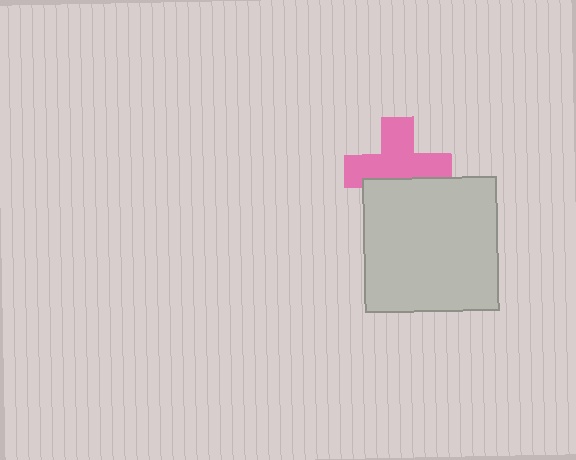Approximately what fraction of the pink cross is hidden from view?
Roughly 34% of the pink cross is hidden behind the light gray rectangle.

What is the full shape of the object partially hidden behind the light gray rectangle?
The partially hidden object is a pink cross.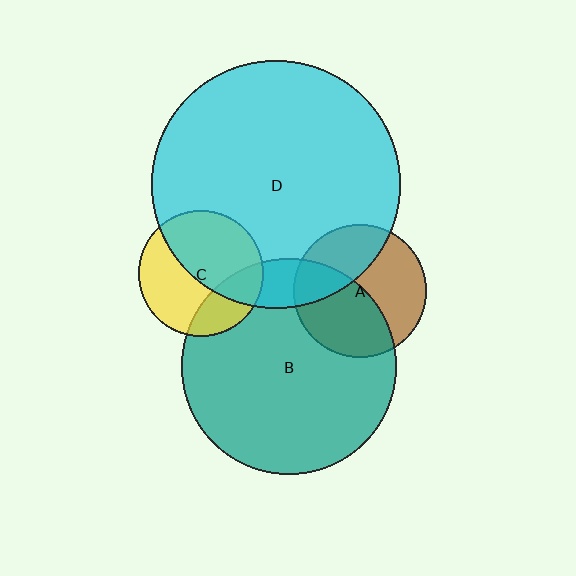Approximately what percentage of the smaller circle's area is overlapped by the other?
Approximately 50%.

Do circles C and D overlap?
Yes.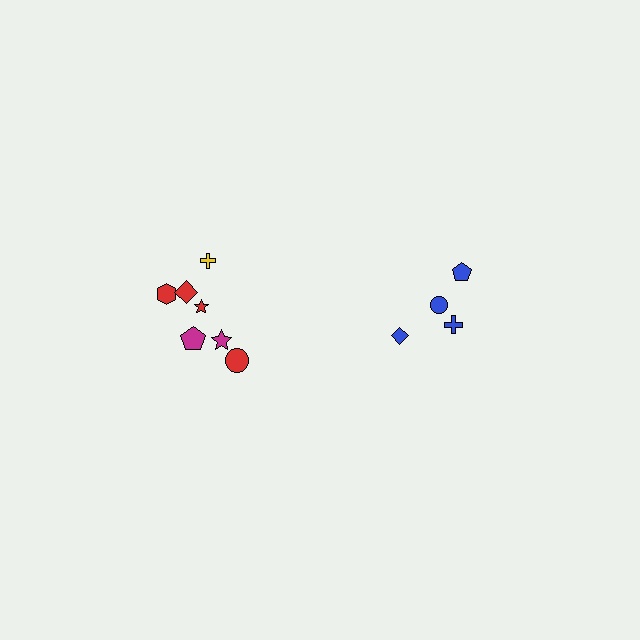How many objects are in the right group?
There are 4 objects.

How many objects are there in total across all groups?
There are 11 objects.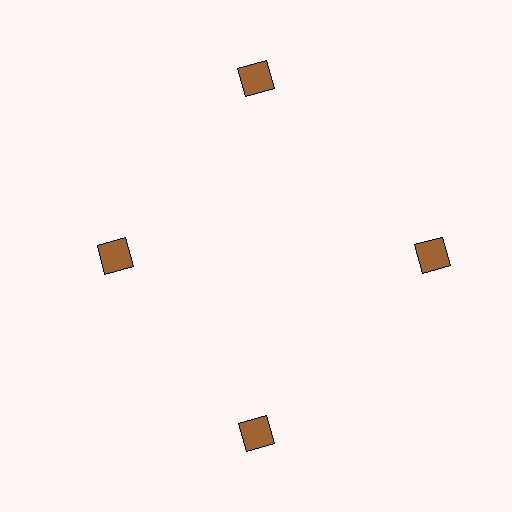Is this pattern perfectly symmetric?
No. The 4 brown squares are arranged in a ring, but one element near the 9 o'clock position is pulled inward toward the center, breaking the 4-fold rotational symmetry.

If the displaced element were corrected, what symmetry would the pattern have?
It would have 4-fold rotational symmetry — the pattern would map onto itself every 90 degrees.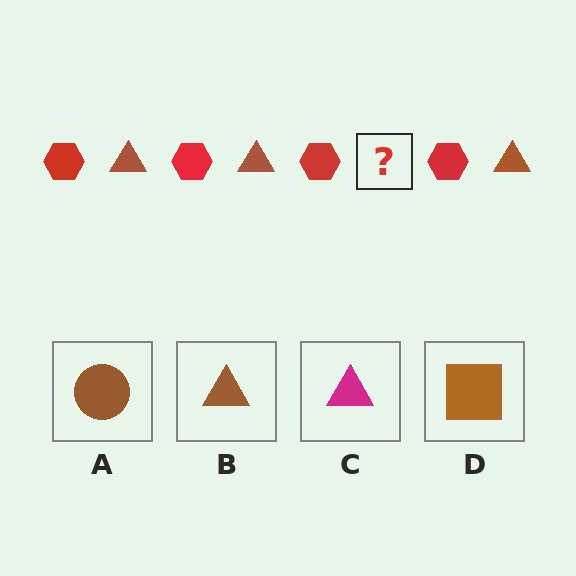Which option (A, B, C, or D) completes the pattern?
B.